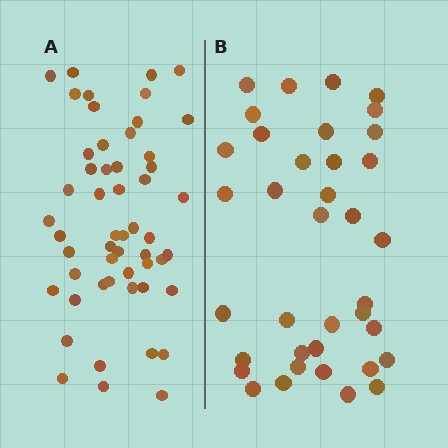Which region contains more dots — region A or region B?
Region A (the left region) has more dots.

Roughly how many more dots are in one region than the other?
Region A has approximately 15 more dots than region B.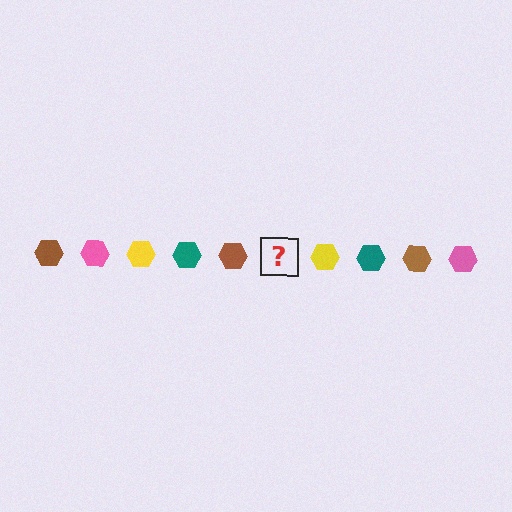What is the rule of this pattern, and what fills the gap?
The rule is that the pattern cycles through brown, pink, yellow, teal hexagons. The gap should be filled with a pink hexagon.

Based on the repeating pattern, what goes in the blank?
The blank should be a pink hexagon.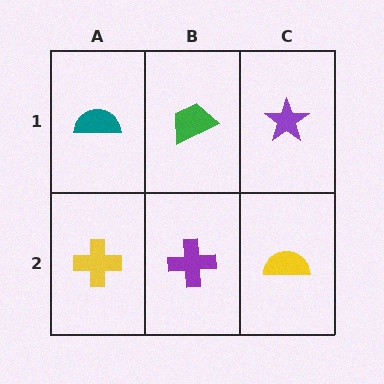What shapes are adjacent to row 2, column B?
A green trapezoid (row 1, column B), a yellow cross (row 2, column A), a yellow semicircle (row 2, column C).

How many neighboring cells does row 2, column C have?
2.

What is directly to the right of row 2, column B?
A yellow semicircle.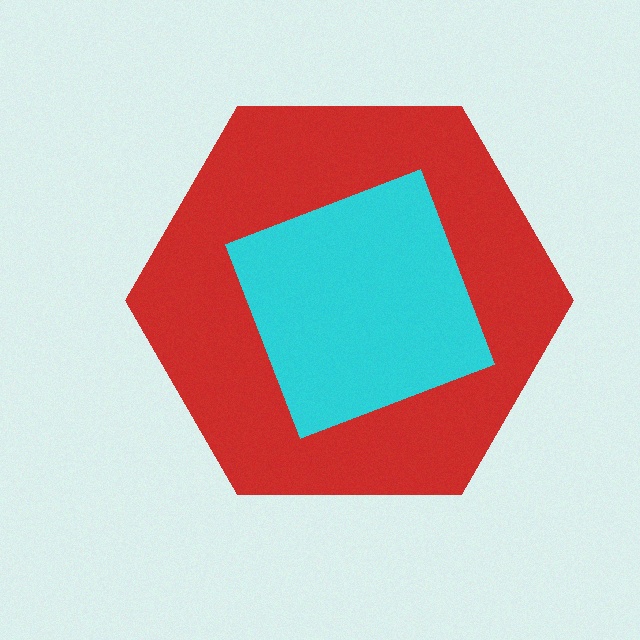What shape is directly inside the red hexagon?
The cyan square.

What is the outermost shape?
The red hexagon.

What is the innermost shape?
The cyan square.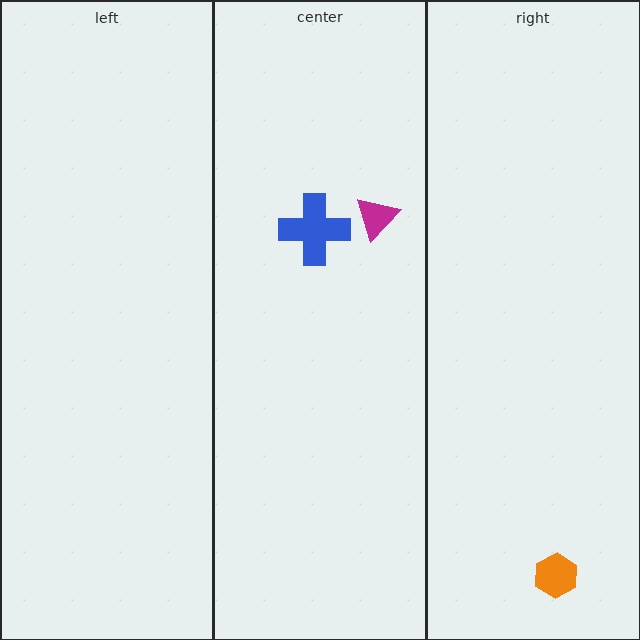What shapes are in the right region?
The orange hexagon.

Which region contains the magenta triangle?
The center region.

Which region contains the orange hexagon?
The right region.